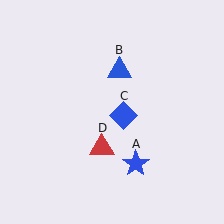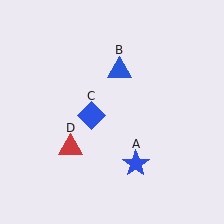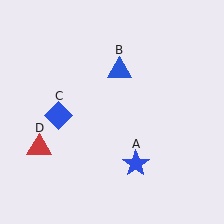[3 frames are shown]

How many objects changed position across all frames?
2 objects changed position: blue diamond (object C), red triangle (object D).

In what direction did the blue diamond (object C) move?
The blue diamond (object C) moved left.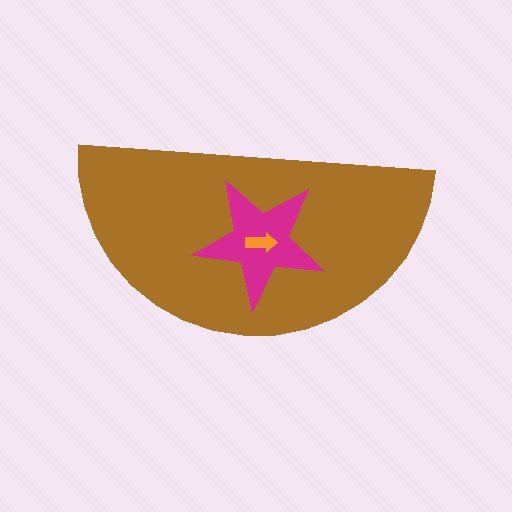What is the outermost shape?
The brown semicircle.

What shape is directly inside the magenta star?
The orange arrow.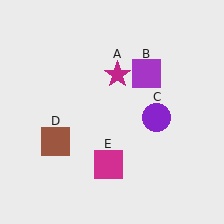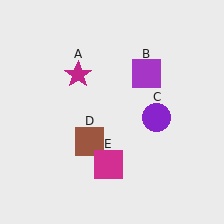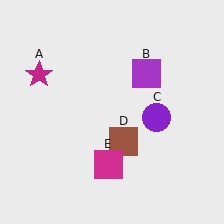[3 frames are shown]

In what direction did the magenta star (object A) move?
The magenta star (object A) moved left.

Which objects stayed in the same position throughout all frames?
Purple square (object B) and purple circle (object C) and magenta square (object E) remained stationary.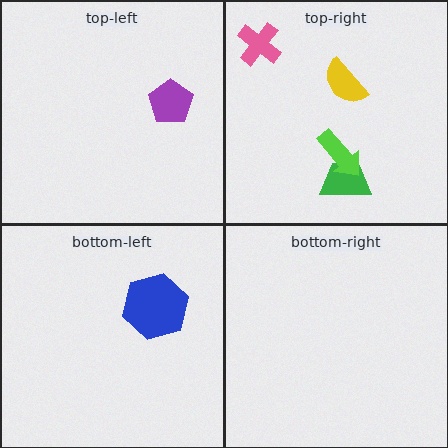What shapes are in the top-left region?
The purple pentagon.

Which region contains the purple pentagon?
The top-left region.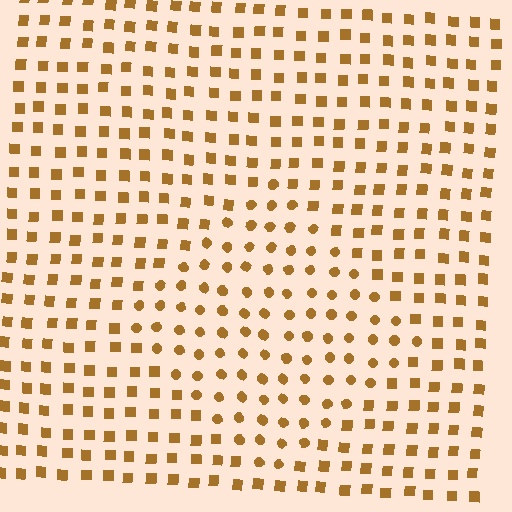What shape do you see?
I see a diamond.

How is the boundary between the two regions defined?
The boundary is defined by a change in element shape: circles inside vs. squares outside. All elements share the same color and spacing.